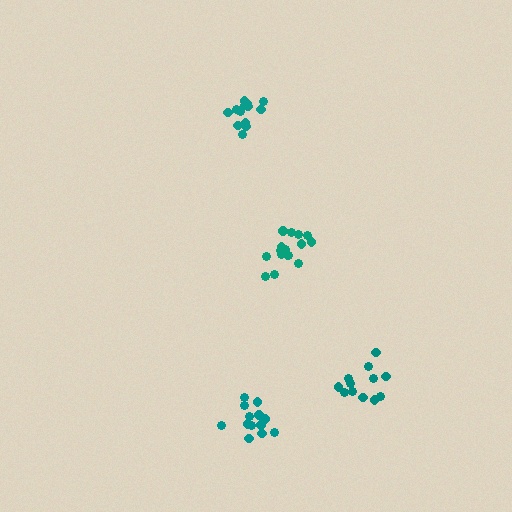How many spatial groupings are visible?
There are 4 spatial groupings.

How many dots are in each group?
Group 1: 13 dots, Group 2: 16 dots, Group 3: 14 dots, Group 4: 12 dots (55 total).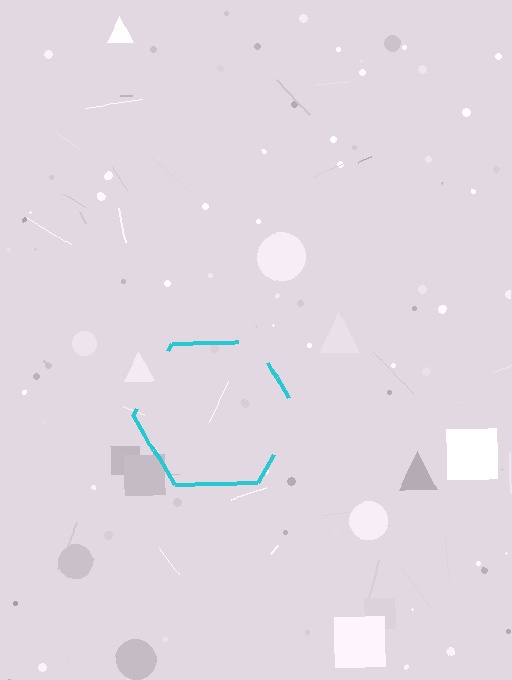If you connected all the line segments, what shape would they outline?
They would outline a hexagon.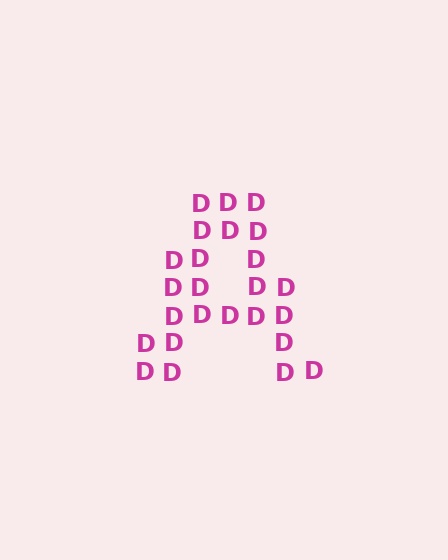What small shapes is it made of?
It is made of small letter D's.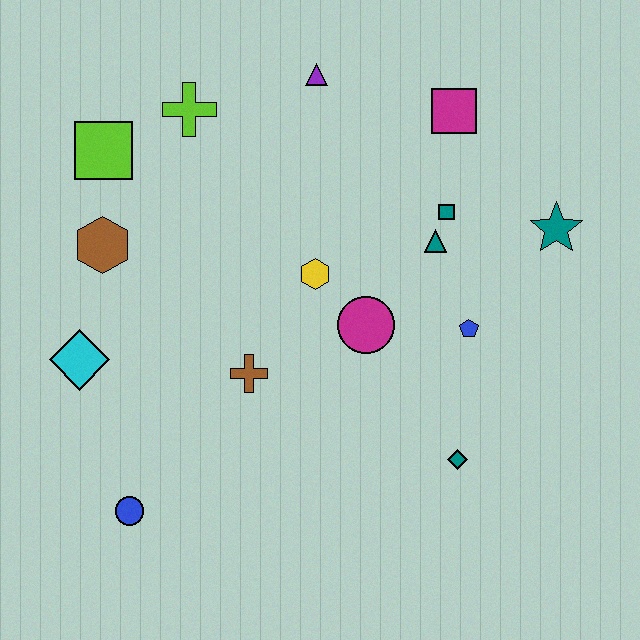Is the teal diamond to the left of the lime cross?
No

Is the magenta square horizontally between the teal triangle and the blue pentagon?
Yes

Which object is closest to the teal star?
The teal square is closest to the teal star.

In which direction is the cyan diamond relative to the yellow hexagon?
The cyan diamond is to the left of the yellow hexagon.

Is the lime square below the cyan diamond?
No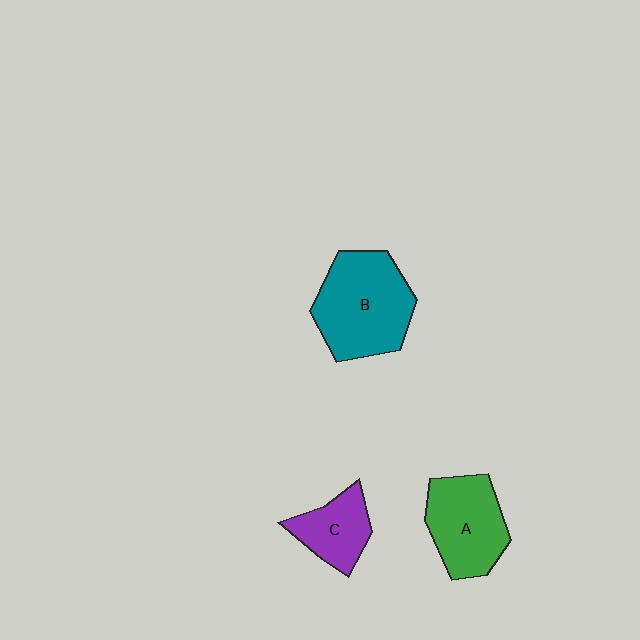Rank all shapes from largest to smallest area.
From largest to smallest: B (teal), A (green), C (purple).